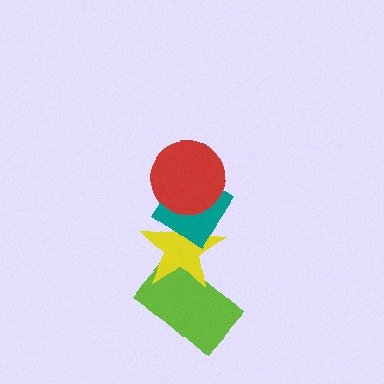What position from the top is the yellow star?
The yellow star is 3rd from the top.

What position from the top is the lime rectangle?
The lime rectangle is 4th from the top.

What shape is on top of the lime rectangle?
The yellow star is on top of the lime rectangle.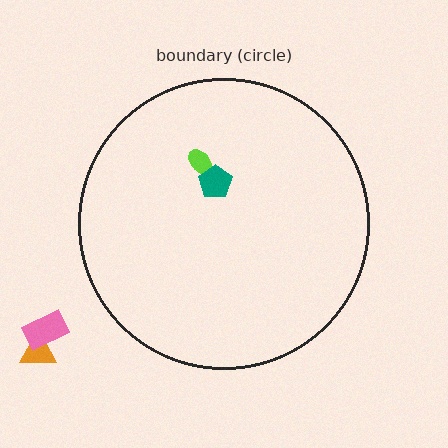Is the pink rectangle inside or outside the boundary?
Outside.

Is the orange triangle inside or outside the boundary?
Outside.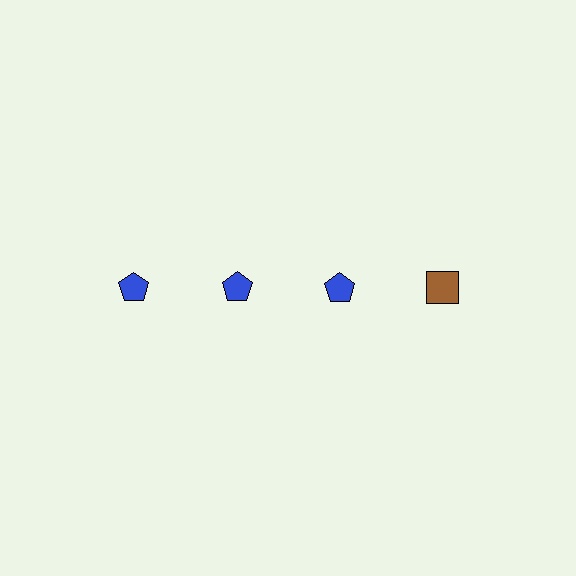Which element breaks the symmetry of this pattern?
The brown square in the top row, second from right column breaks the symmetry. All other shapes are blue pentagons.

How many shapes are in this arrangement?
There are 4 shapes arranged in a grid pattern.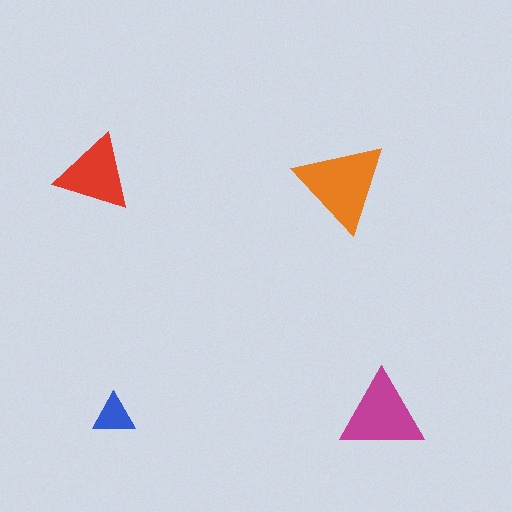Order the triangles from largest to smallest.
the orange one, the magenta one, the red one, the blue one.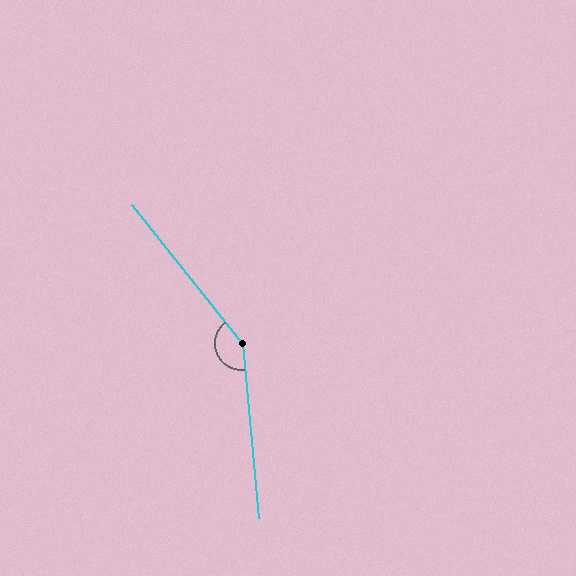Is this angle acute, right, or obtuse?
It is obtuse.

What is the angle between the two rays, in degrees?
Approximately 147 degrees.